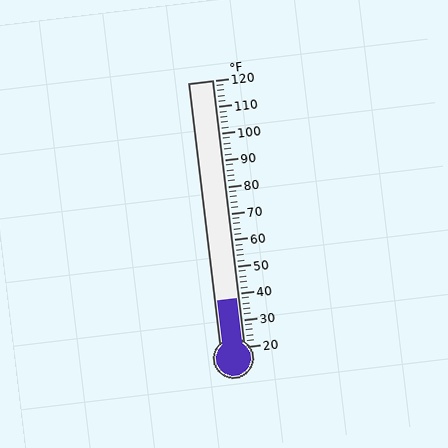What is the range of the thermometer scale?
The thermometer scale ranges from 20°F to 120°F.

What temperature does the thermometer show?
The thermometer shows approximately 38°F.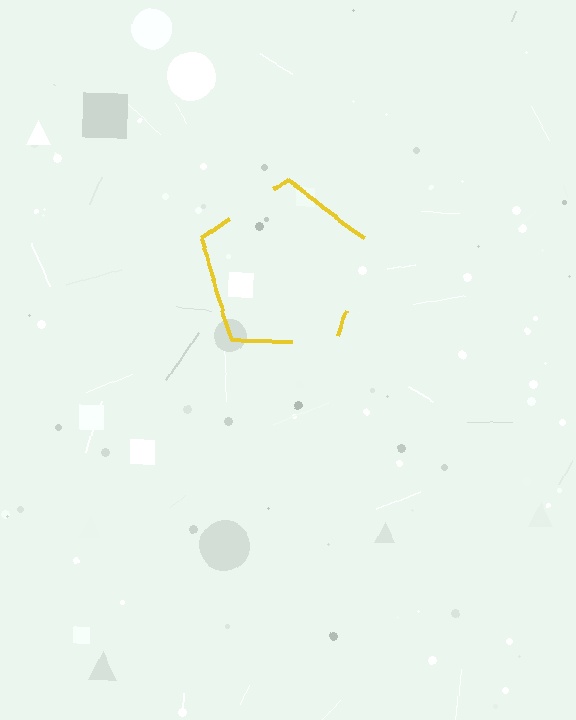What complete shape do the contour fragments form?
The contour fragments form a pentagon.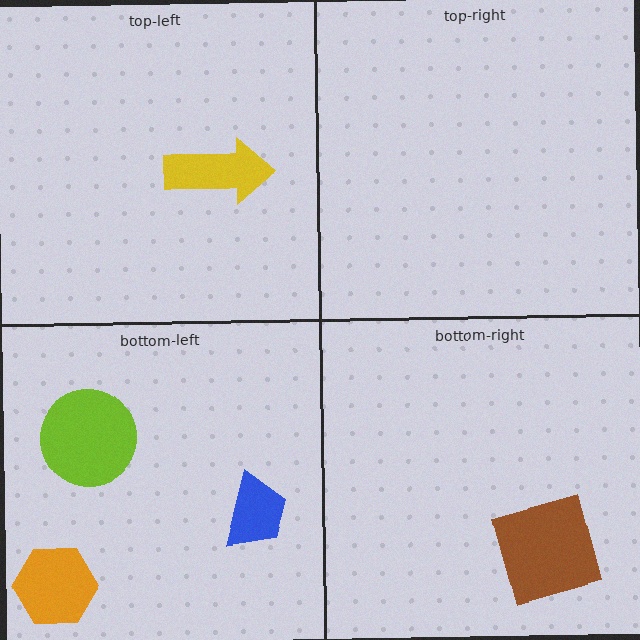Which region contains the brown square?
The bottom-right region.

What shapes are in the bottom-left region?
The lime circle, the orange hexagon, the blue trapezoid.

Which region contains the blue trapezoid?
The bottom-left region.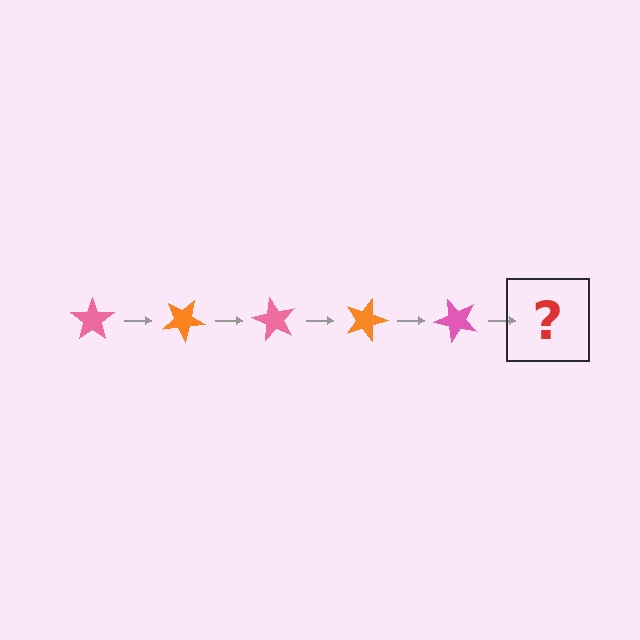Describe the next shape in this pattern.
It should be an orange star, rotated 150 degrees from the start.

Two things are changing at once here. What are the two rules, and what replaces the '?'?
The two rules are that it rotates 30 degrees each step and the color cycles through pink and orange. The '?' should be an orange star, rotated 150 degrees from the start.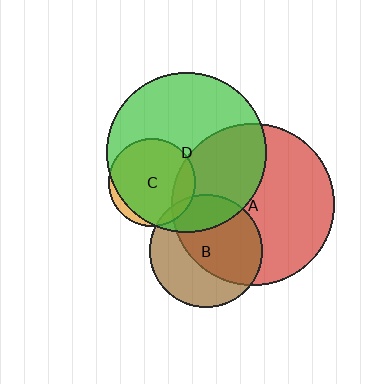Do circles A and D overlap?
Yes.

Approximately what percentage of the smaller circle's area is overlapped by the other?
Approximately 35%.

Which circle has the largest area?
Circle A (red).